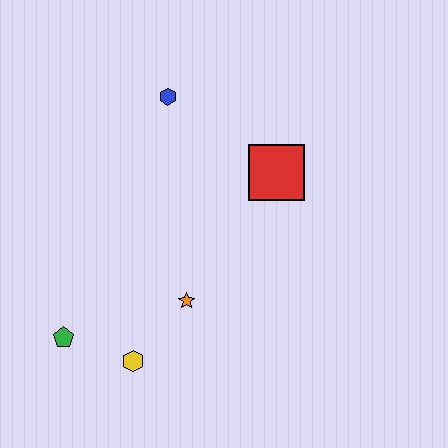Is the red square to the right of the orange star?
Yes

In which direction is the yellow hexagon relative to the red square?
The yellow hexagon is below the red square.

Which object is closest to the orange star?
The yellow hexagon is closest to the orange star.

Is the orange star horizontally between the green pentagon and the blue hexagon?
No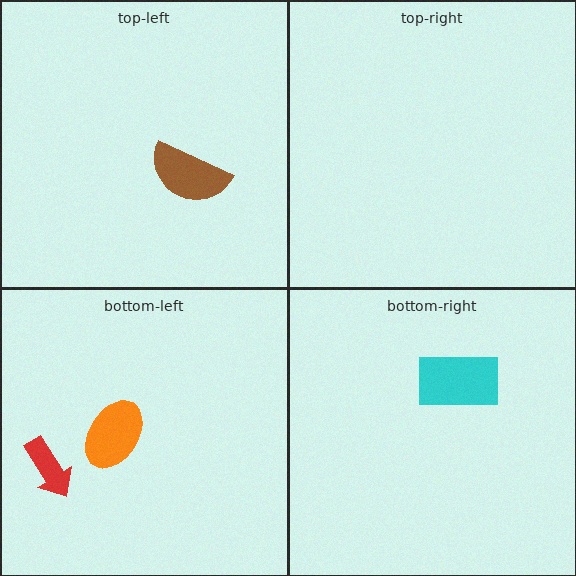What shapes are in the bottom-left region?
The red arrow, the orange ellipse.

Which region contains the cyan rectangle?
The bottom-right region.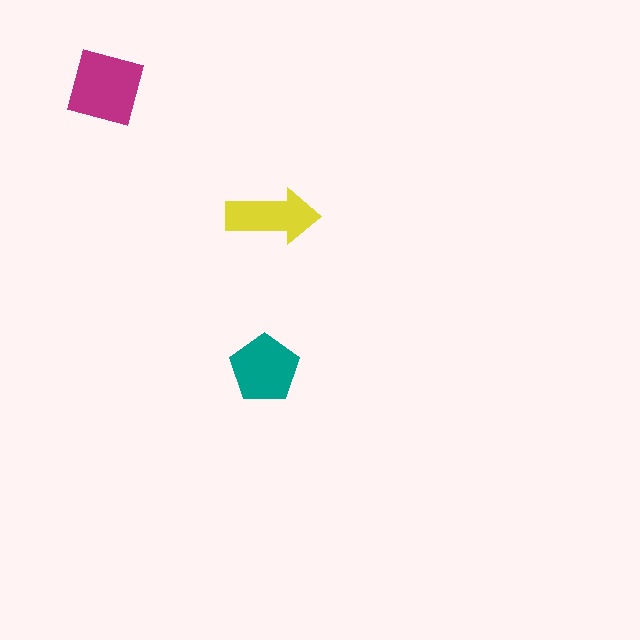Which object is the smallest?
The yellow arrow.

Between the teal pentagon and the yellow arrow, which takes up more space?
The teal pentagon.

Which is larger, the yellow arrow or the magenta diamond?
The magenta diamond.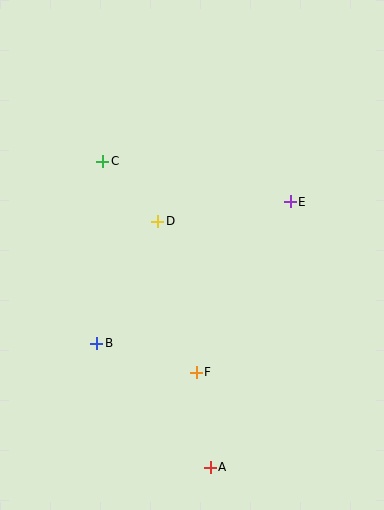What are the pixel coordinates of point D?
Point D is at (158, 221).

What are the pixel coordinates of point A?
Point A is at (210, 467).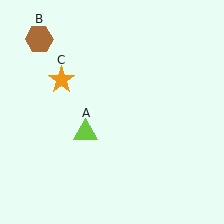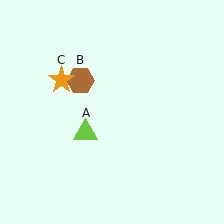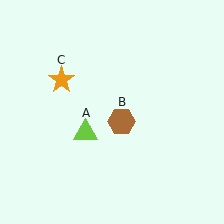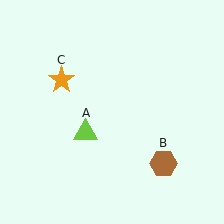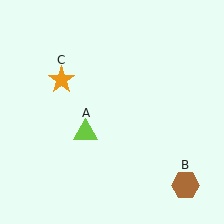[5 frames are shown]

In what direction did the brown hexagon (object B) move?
The brown hexagon (object B) moved down and to the right.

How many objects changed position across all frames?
1 object changed position: brown hexagon (object B).